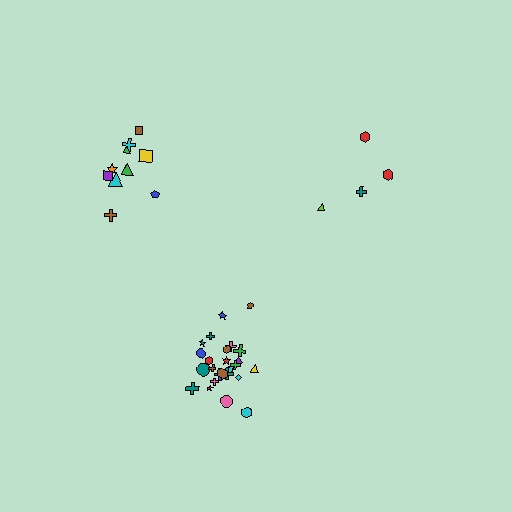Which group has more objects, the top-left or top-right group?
The top-left group.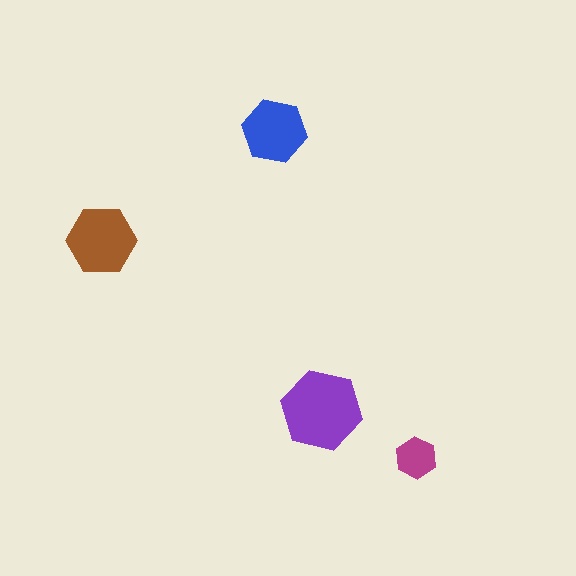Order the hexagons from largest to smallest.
the purple one, the brown one, the blue one, the magenta one.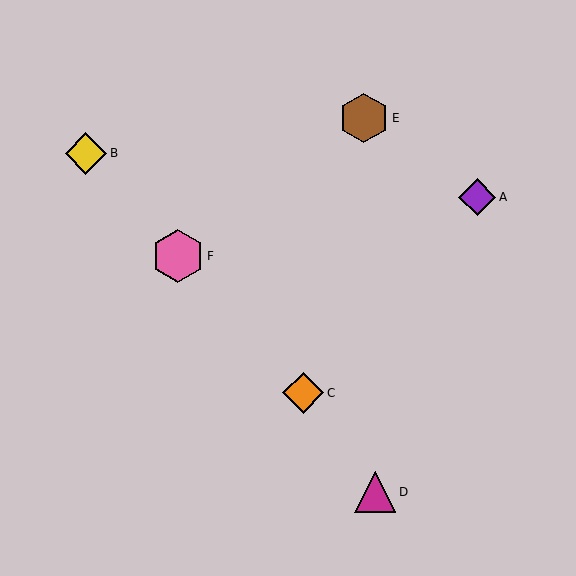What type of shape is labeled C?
Shape C is an orange diamond.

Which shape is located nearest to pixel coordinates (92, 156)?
The yellow diamond (labeled B) at (86, 153) is nearest to that location.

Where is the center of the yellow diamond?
The center of the yellow diamond is at (86, 153).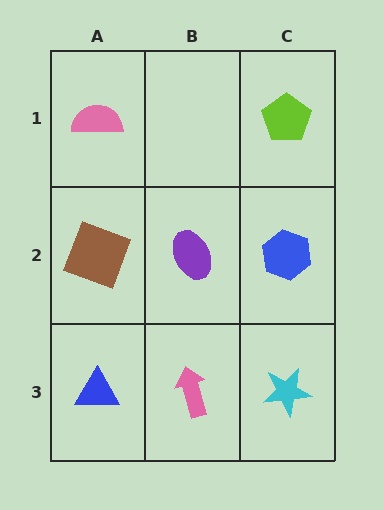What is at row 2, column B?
A purple ellipse.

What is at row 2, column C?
A blue hexagon.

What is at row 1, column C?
A lime pentagon.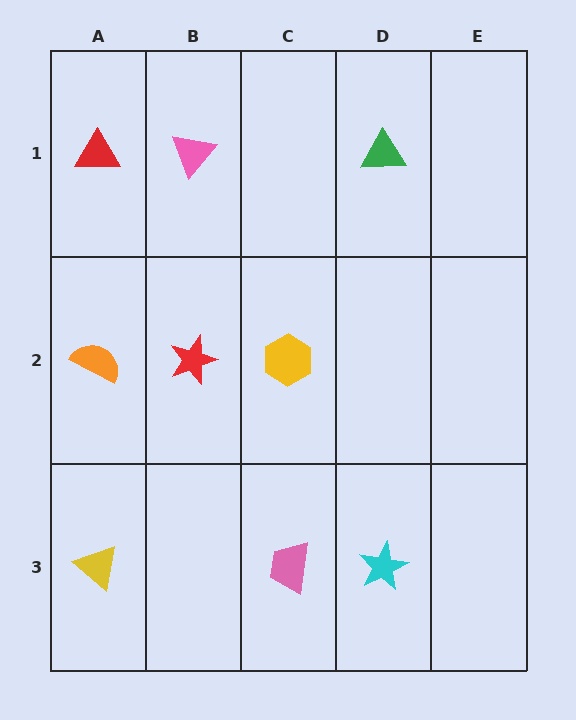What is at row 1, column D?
A green triangle.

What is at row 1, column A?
A red triangle.